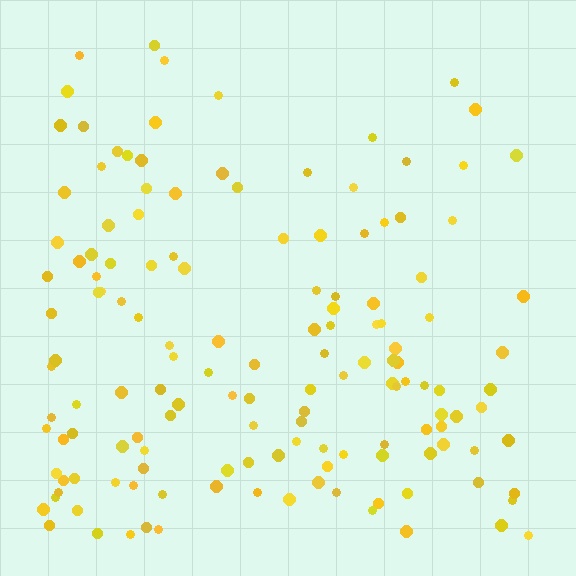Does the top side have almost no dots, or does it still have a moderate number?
Still a moderate number, just noticeably fewer than the bottom.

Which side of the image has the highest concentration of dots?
The bottom.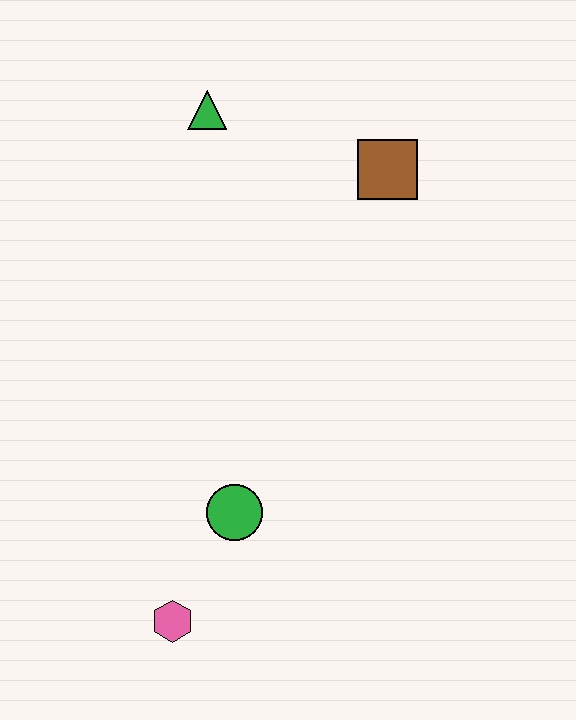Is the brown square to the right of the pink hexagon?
Yes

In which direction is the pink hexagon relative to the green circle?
The pink hexagon is below the green circle.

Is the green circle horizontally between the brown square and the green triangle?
Yes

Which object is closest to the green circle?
The pink hexagon is closest to the green circle.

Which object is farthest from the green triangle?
The pink hexagon is farthest from the green triangle.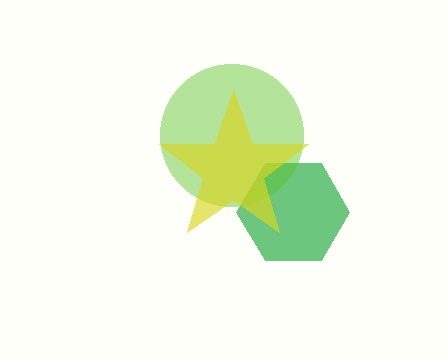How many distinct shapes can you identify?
There are 3 distinct shapes: a green hexagon, a lime circle, a yellow star.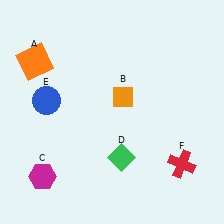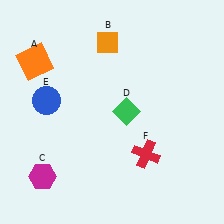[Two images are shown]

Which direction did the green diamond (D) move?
The green diamond (D) moved up.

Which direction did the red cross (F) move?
The red cross (F) moved left.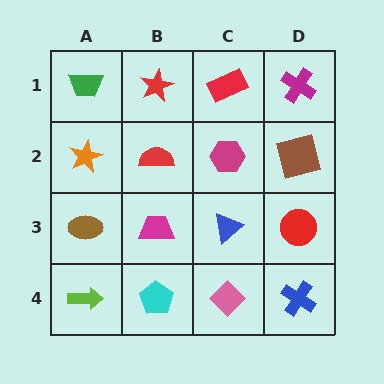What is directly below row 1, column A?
An orange star.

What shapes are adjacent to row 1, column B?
A red semicircle (row 2, column B), a green trapezoid (row 1, column A), a red rectangle (row 1, column C).